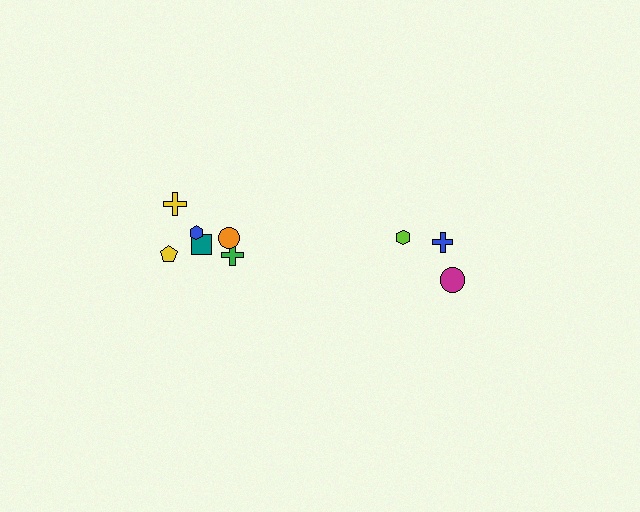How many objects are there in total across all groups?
There are 9 objects.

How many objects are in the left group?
There are 6 objects.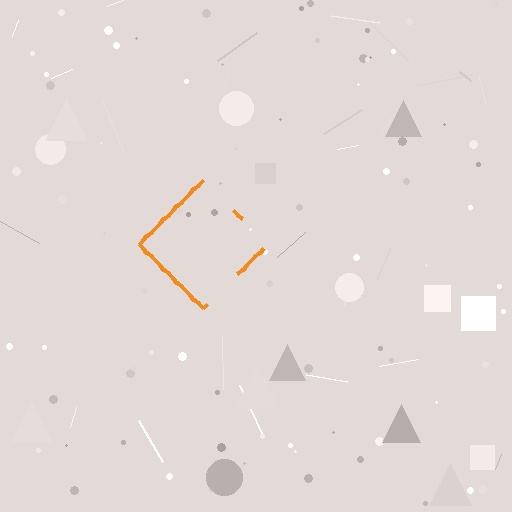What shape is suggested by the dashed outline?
The dashed outline suggests a diamond.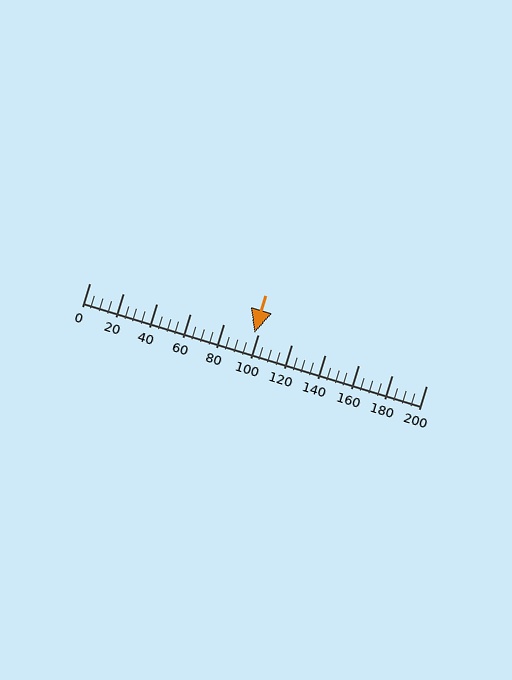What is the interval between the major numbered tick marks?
The major tick marks are spaced 20 units apart.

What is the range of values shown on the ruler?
The ruler shows values from 0 to 200.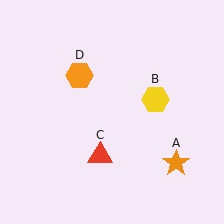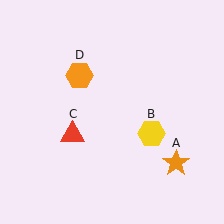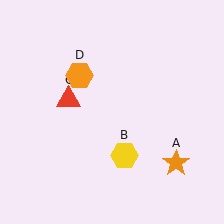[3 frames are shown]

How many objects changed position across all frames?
2 objects changed position: yellow hexagon (object B), red triangle (object C).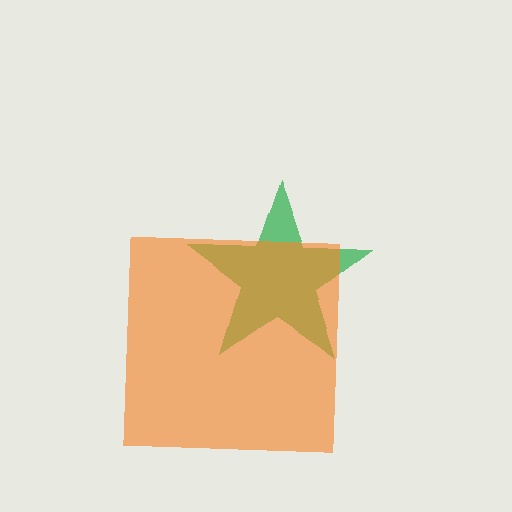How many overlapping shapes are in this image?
There are 2 overlapping shapes in the image.